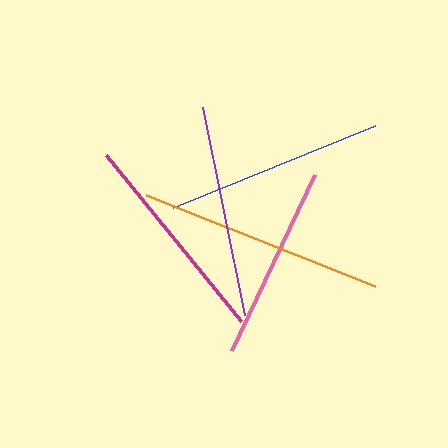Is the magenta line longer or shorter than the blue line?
The blue line is longer than the magenta line.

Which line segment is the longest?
The orange line is the longest at approximately 246 pixels.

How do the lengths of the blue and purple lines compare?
The blue and purple lines are approximately the same length.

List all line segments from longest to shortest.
From longest to shortest: orange, blue, magenta, purple, pink.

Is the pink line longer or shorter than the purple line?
The purple line is longer than the pink line.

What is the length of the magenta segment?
The magenta segment is approximately 214 pixels long.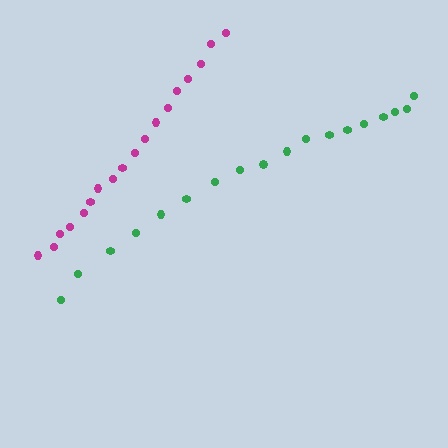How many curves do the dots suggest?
There are 2 distinct paths.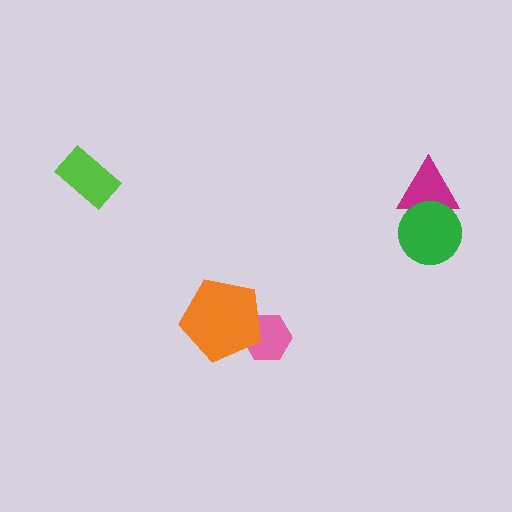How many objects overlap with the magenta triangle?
1 object overlaps with the magenta triangle.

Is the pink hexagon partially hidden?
Yes, it is partially covered by another shape.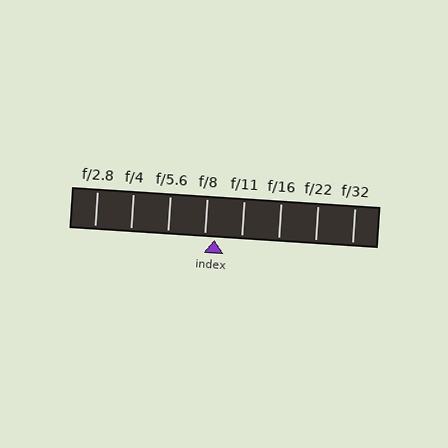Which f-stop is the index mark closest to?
The index mark is closest to f/8.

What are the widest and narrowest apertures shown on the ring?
The widest aperture shown is f/2.8 and the narrowest is f/32.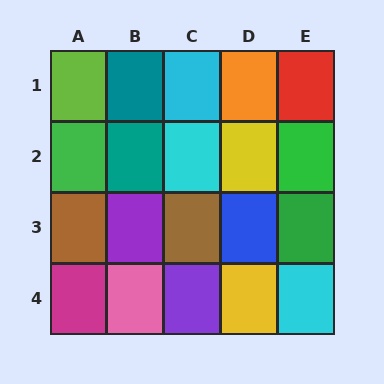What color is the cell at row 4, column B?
Pink.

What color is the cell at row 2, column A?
Green.